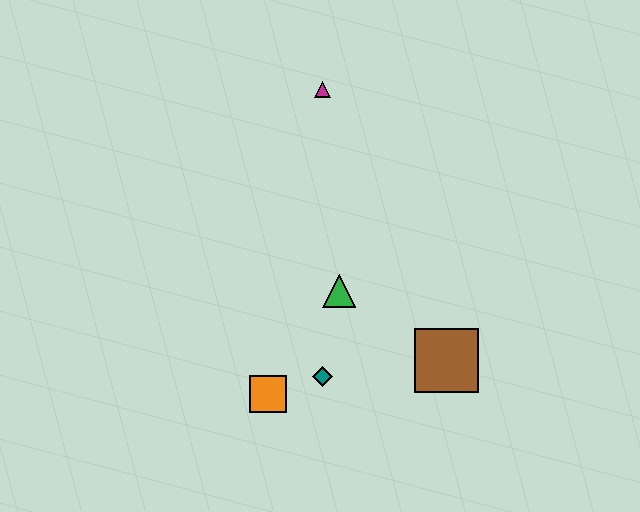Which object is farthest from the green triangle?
The magenta triangle is farthest from the green triangle.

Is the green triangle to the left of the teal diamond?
No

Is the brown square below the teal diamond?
No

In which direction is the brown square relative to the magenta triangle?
The brown square is below the magenta triangle.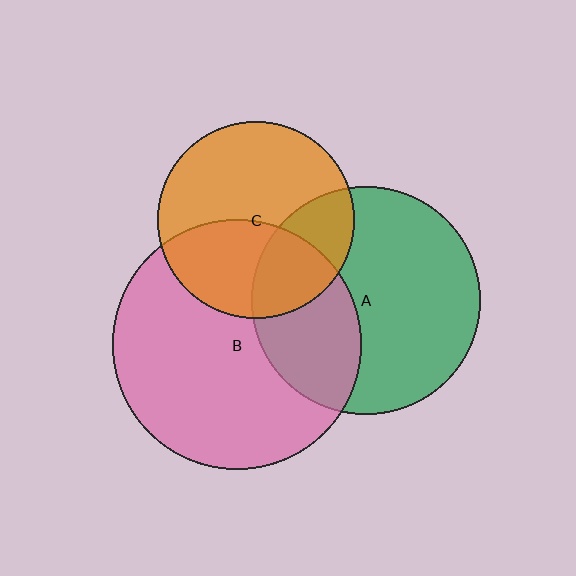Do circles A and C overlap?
Yes.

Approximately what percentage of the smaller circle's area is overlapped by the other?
Approximately 30%.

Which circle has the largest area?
Circle B (pink).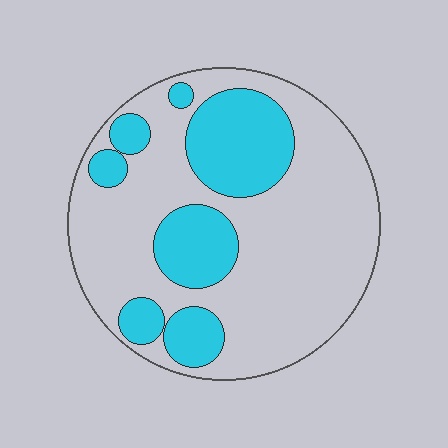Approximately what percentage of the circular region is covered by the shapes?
Approximately 30%.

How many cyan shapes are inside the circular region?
7.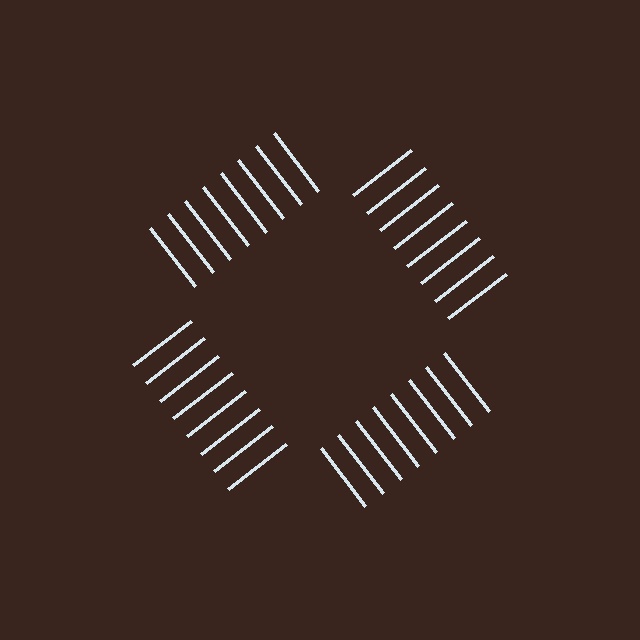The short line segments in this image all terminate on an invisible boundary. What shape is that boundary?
An illusory square — the line segments terminate on its edges but no continuous stroke is drawn.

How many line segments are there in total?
32 — 8 along each of the 4 edges.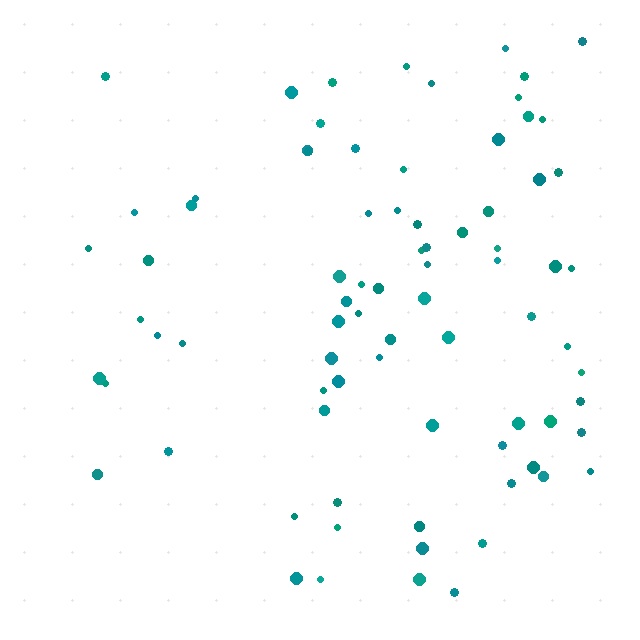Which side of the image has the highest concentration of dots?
The right.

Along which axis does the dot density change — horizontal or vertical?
Horizontal.